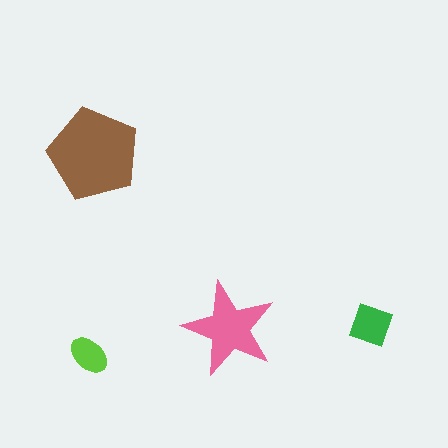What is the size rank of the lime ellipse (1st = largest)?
4th.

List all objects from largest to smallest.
The brown pentagon, the pink star, the green square, the lime ellipse.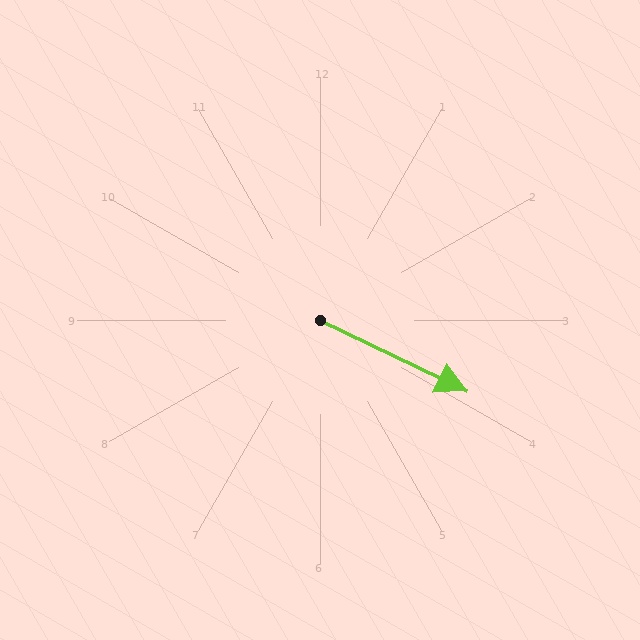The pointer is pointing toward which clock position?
Roughly 4 o'clock.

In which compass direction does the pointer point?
Southeast.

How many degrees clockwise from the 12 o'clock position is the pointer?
Approximately 116 degrees.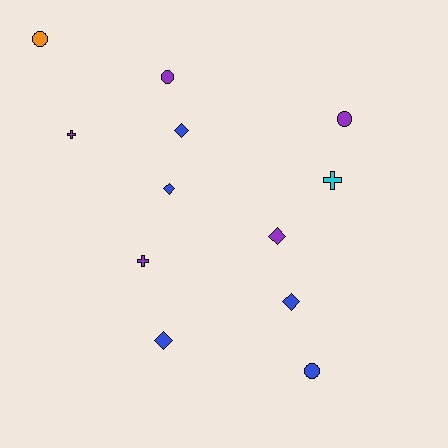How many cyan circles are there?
There are no cyan circles.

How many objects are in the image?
There are 12 objects.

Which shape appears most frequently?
Diamond, with 5 objects.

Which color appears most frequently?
Blue, with 5 objects.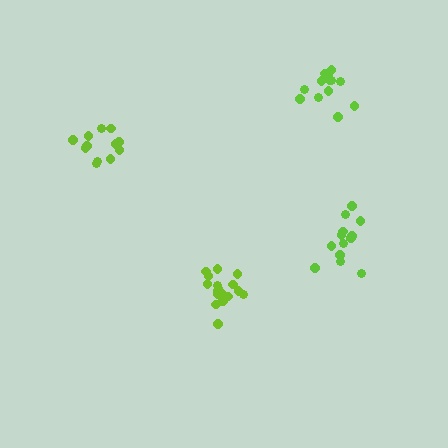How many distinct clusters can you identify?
There are 4 distinct clusters.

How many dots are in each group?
Group 1: 13 dots, Group 2: 13 dots, Group 3: 17 dots, Group 4: 12 dots (55 total).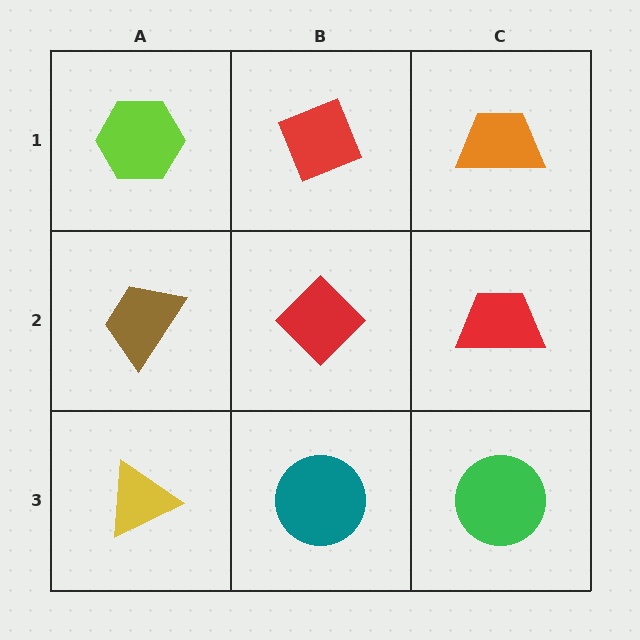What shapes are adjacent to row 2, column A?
A lime hexagon (row 1, column A), a yellow triangle (row 3, column A), a red diamond (row 2, column B).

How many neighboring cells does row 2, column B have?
4.